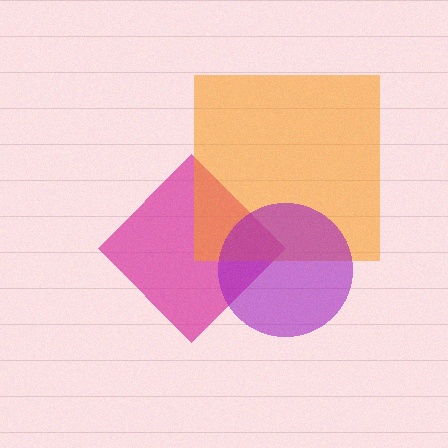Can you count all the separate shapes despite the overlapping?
Yes, there are 3 separate shapes.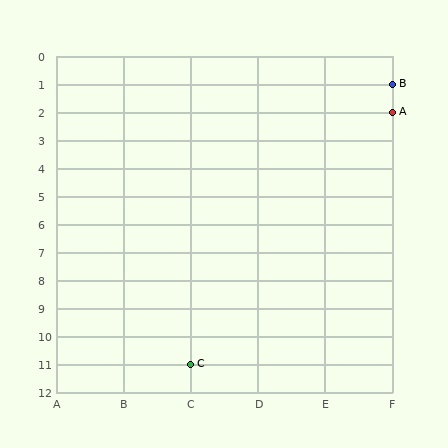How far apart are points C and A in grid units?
Points C and A are 3 columns and 9 rows apart (about 9.5 grid units diagonally).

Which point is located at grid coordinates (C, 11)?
Point C is at (C, 11).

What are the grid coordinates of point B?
Point B is at grid coordinates (F, 1).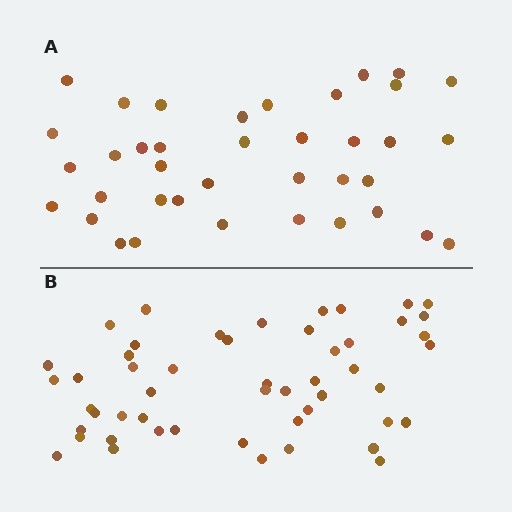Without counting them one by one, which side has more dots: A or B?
Region B (the bottom region) has more dots.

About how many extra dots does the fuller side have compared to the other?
Region B has approximately 15 more dots than region A.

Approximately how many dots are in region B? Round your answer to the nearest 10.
About 50 dots. (The exact count is 51, which rounds to 50.)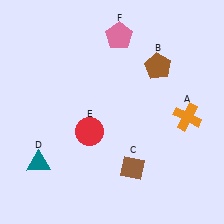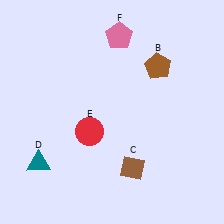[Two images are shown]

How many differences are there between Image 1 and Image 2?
There is 1 difference between the two images.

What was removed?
The orange cross (A) was removed in Image 2.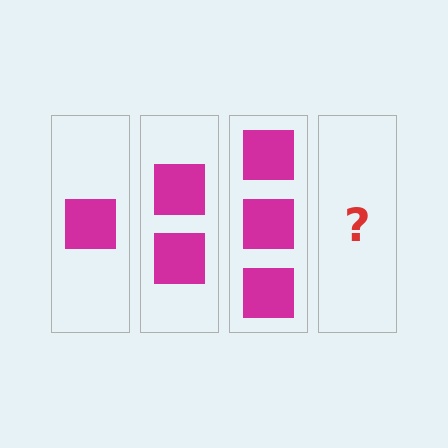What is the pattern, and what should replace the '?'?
The pattern is that each step adds one more square. The '?' should be 4 squares.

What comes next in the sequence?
The next element should be 4 squares.